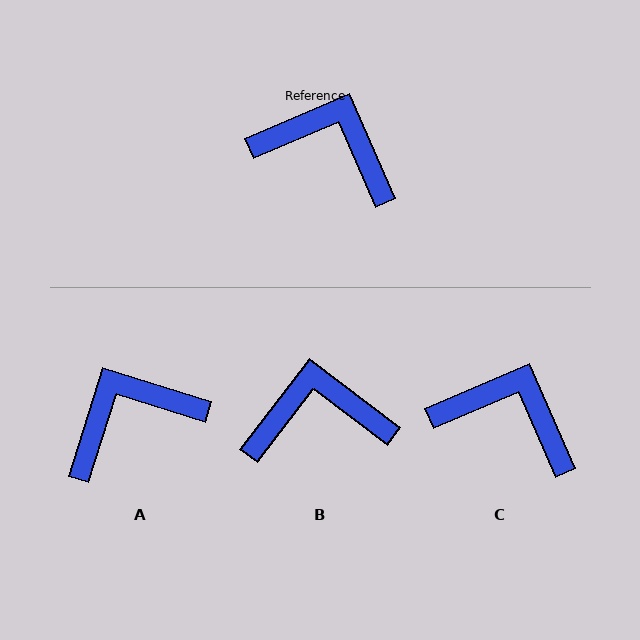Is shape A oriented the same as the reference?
No, it is off by about 49 degrees.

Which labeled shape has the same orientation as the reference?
C.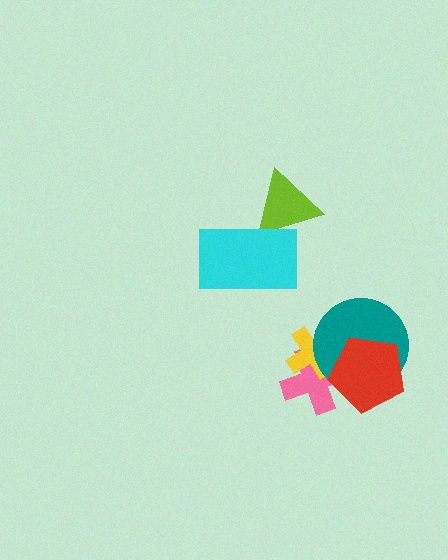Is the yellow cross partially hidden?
Yes, it is partially covered by another shape.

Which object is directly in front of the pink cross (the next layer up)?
The yellow cross is directly in front of the pink cross.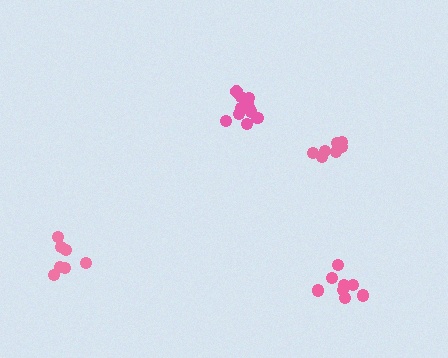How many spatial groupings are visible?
There are 4 spatial groupings.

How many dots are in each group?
Group 1: 9 dots, Group 2: 11 dots, Group 3: 7 dots, Group 4: 7 dots (34 total).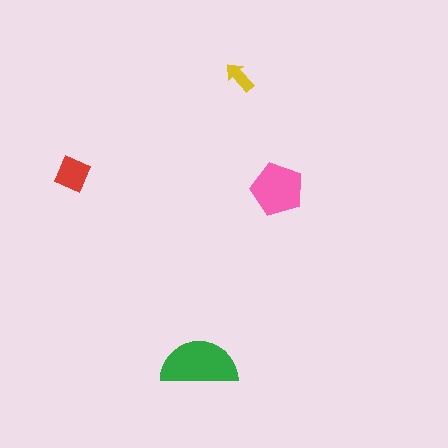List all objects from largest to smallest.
The green semicircle, the pink pentagon, the red diamond, the yellow arrow.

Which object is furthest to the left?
The red diamond is leftmost.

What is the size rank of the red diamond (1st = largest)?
3rd.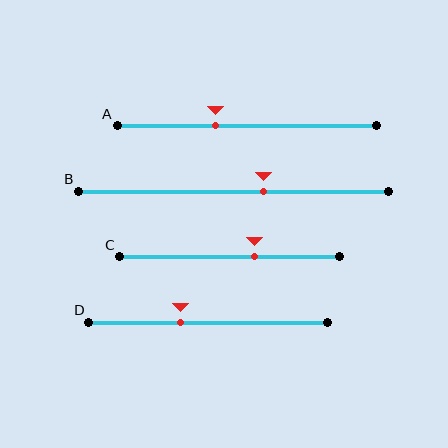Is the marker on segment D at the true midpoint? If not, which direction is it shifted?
No, the marker on segment D is shifted to the left by about 12% of the segment length.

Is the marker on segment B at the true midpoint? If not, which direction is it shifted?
No, the marker on segment B is shifted to the right by about 10% of the segment length.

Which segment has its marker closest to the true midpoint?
Segment B has its marker closest to the true midpoint.